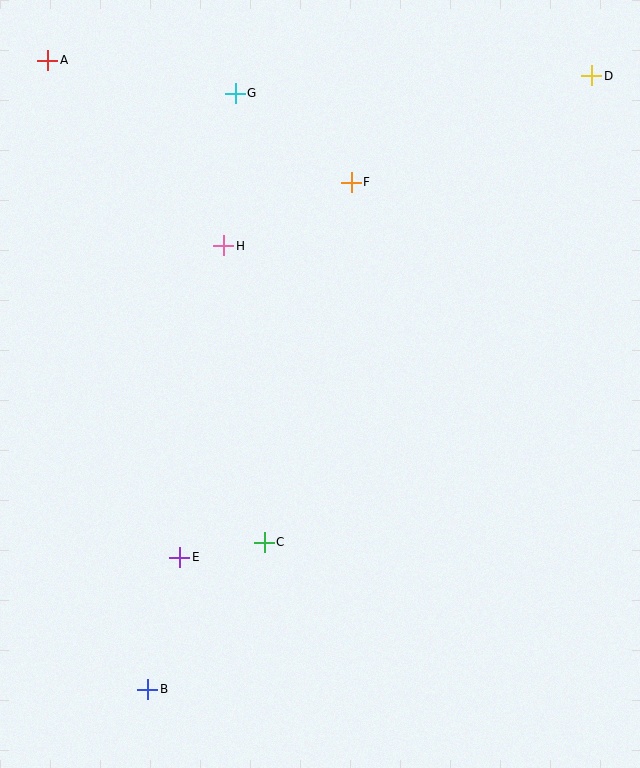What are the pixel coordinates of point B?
Point B is at (148, 689).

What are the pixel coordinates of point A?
Point A is at (48, 60).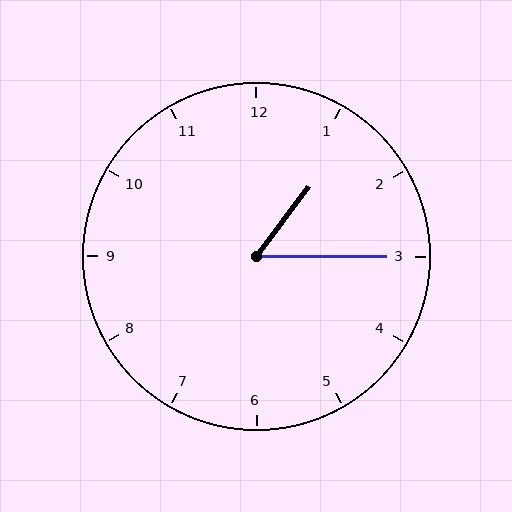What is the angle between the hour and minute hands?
Approximately 52 degrees.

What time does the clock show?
1:15.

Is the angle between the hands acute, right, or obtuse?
It is acute.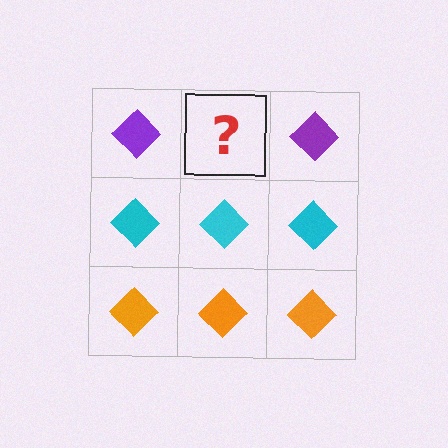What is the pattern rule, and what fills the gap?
The rule is that each row has a consistent color. The gap should be filled with a purple diamond.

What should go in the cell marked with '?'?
The missing cell should contain a purple diamond.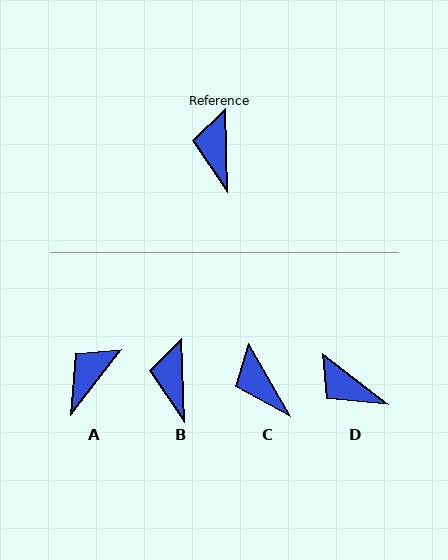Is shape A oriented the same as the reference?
No, it is off by about 39 degrees.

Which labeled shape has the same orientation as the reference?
B.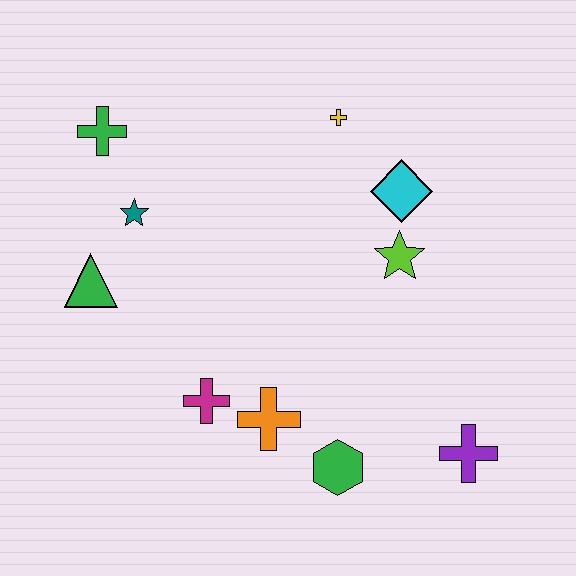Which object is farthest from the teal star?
The purple cross is farthest from the teal star.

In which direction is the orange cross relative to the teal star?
The orange cross is below the teal star.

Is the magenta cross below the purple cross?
No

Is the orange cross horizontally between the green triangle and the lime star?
Yes